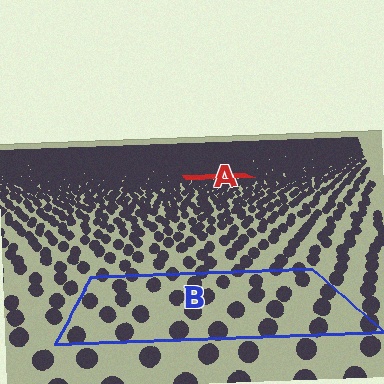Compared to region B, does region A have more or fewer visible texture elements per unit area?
Region A has more texture elements per unit area — they are packed more densely because it is farther away.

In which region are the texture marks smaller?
The texture marks are smaller in region A, because it is farther away.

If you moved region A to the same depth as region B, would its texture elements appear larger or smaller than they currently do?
They would appear larger. At a closer depth, the same texture elements are projected at a bigger on-screen size.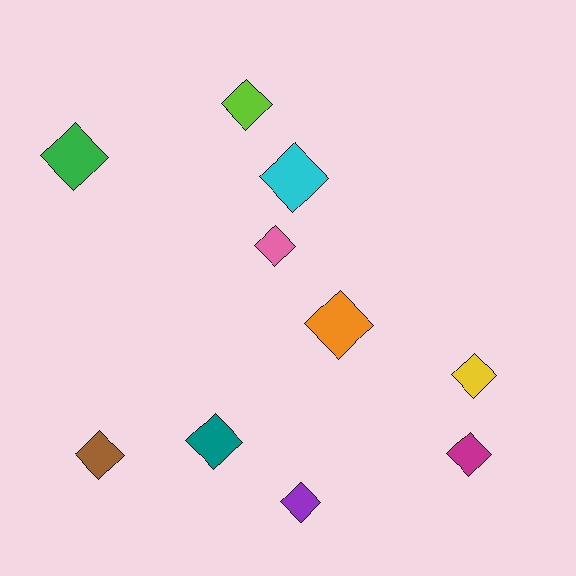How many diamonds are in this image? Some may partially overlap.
There are 10 diamonds.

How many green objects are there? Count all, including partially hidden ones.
There is 1 green object.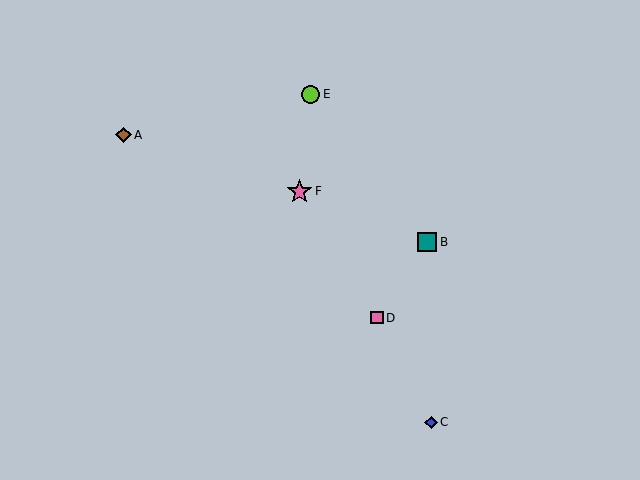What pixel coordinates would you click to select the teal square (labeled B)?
Click at (427, 242) to select the teal square B.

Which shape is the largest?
The pink star (labeled F) is the largest.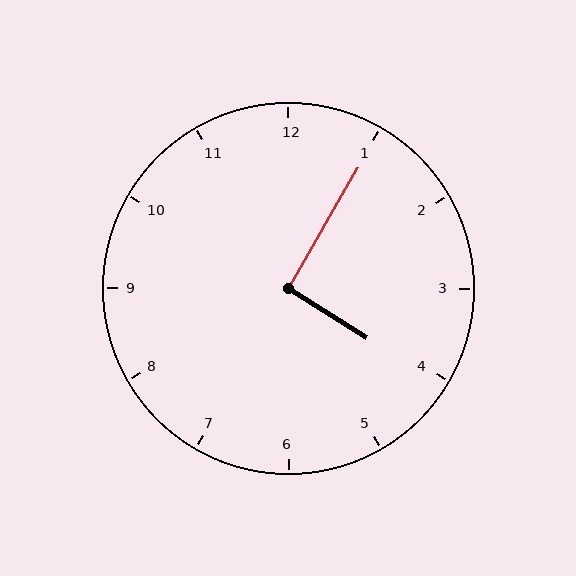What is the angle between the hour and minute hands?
Approximately 92 degrees.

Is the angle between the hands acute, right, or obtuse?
It is right.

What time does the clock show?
4:05.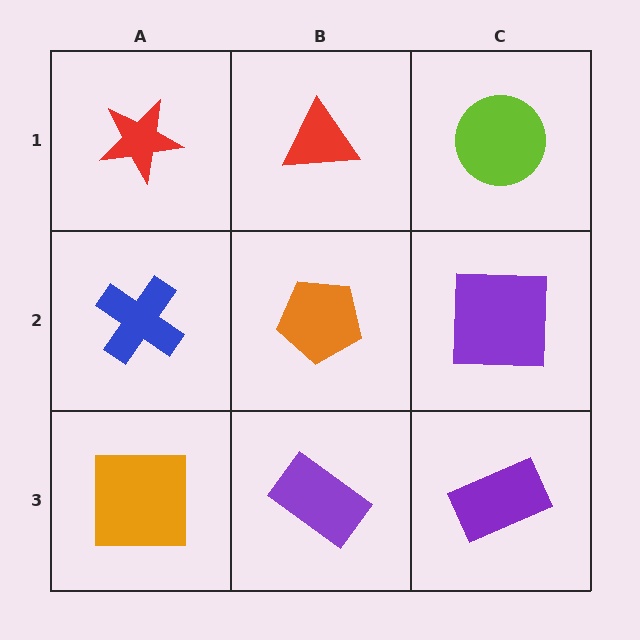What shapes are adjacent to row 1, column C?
A purple square (row 2, column C), a red triangle (row 1, column B).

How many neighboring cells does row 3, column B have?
3.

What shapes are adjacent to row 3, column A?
A blue cross (row 2, column A), a purple rectangle (row 3, column B).